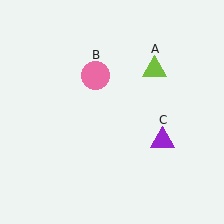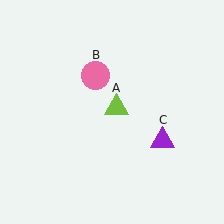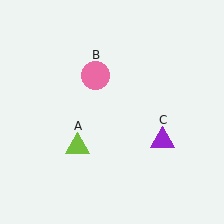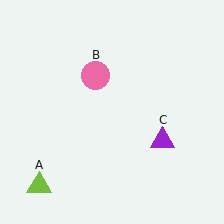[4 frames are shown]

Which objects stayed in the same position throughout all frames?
Pink circle (object B) and purple triangle (object C) remained stationary.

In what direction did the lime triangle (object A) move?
The lime triangle (object A) moved down and to the left.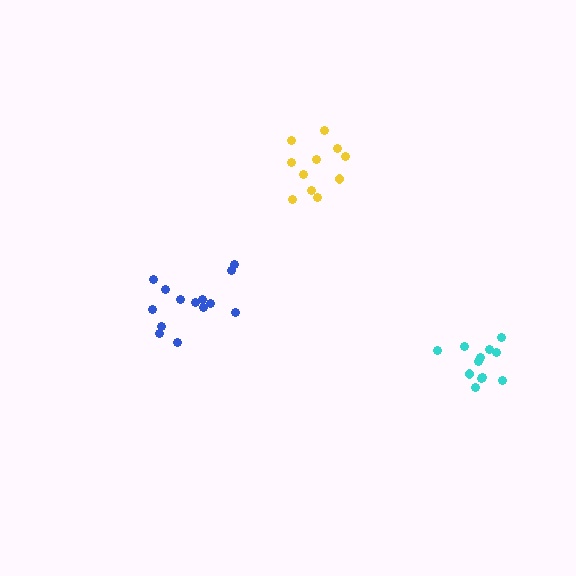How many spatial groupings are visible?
There are 3 spatial groupings.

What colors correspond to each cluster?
The clusters are colored: blue, cyan, yellow.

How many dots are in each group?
Group 1: 14 dots, Group 2: 12 dots, Group 3: 11 dots (37 total).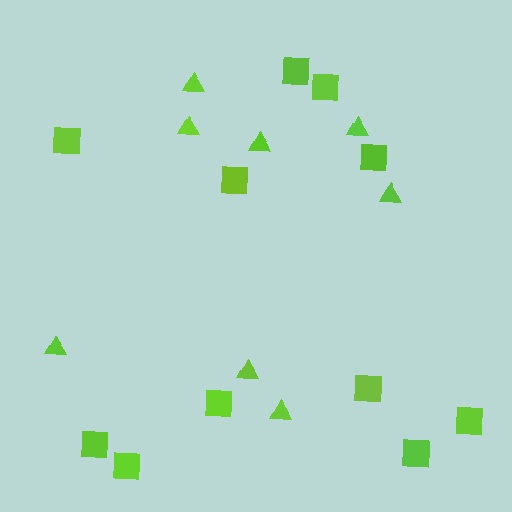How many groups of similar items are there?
There are 2 groups: one group of triangles (8) and one group of squares (11).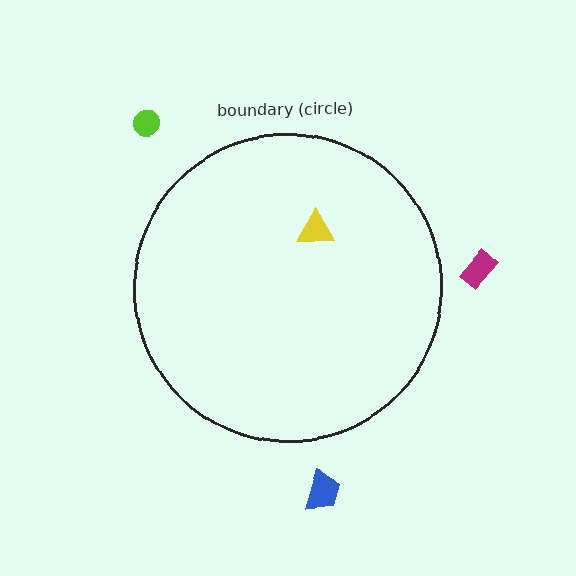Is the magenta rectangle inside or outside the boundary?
Outside.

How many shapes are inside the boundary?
1 inside, 3 outside.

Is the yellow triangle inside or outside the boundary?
Inside.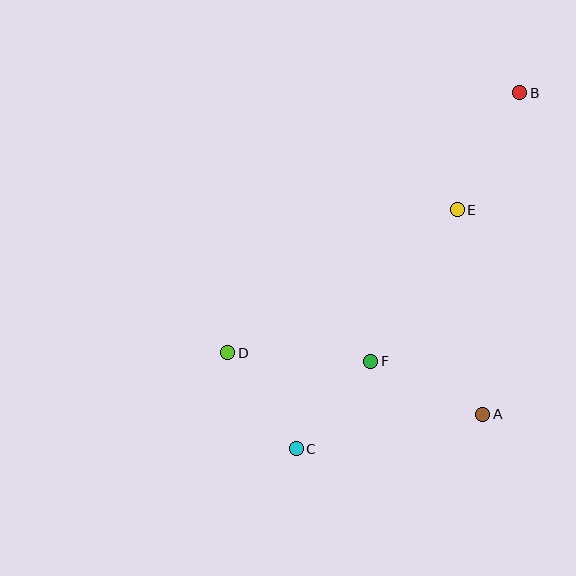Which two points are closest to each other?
Points C and F are closest to each other.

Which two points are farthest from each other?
Points B and C are farthest from each other.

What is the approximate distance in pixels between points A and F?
The distance between A and F is approximately 124 pixels.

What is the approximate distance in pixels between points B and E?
The distance between B and E is approximately 132 pixels.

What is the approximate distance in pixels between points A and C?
The distance between A and C is approximately 190 pixels.